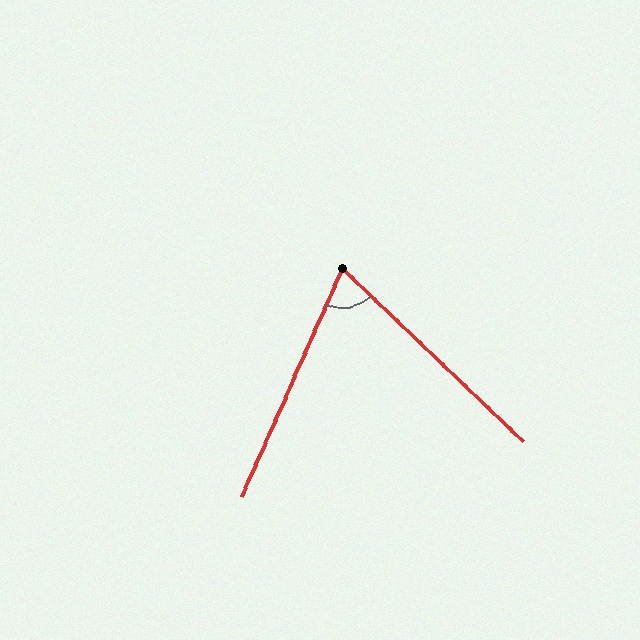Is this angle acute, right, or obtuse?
It is acute.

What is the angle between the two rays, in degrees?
Approximately 70 degrees.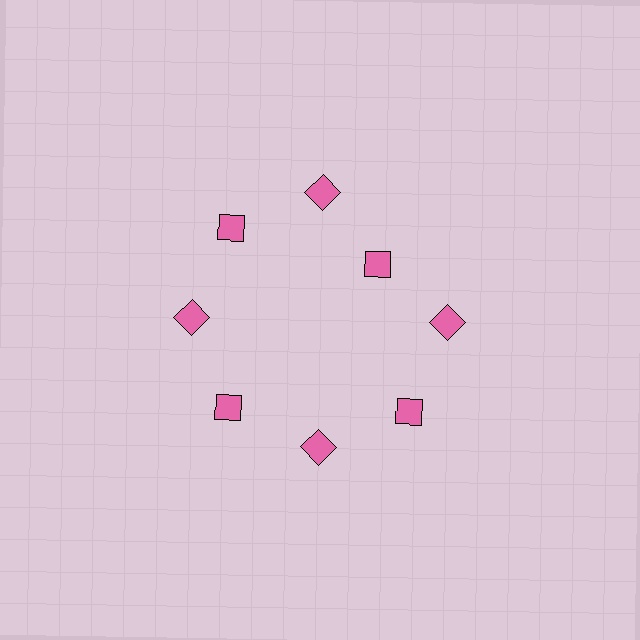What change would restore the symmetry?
The symmetry would be restored by moving it outward, back onto the ring so that all 8 diamonds sit at equal angles and equal distance from the center.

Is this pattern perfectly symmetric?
No. The 8 pink diamonds are arranged in a ring, but one element near the 2 o'clock position is pulled inward toward the center, breaking the 8-fold rotational symmetry.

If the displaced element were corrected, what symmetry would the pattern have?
It would have 8-fold rotational symmetry — the pattern would map onto itself every 45 degrees.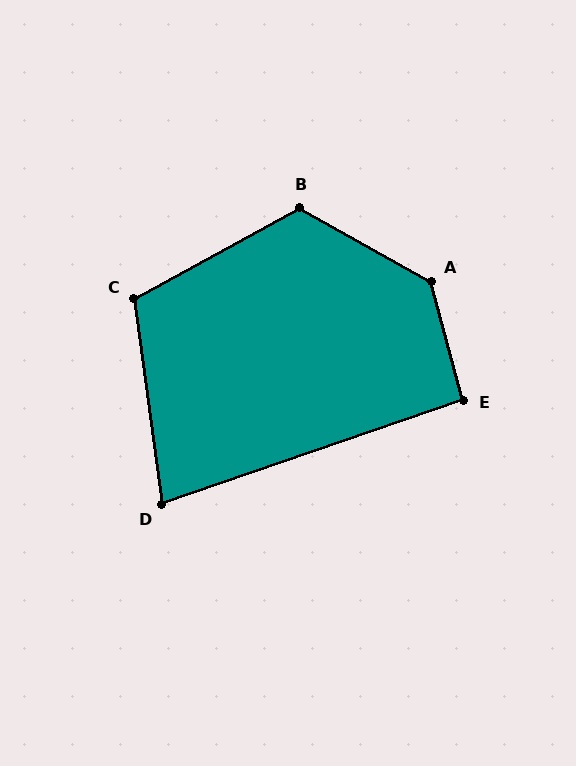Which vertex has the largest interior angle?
A, at approximately 134 degrees.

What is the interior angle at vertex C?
Approximately 111 degrees (obtuse).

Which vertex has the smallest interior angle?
D, at approximately 79 degrees.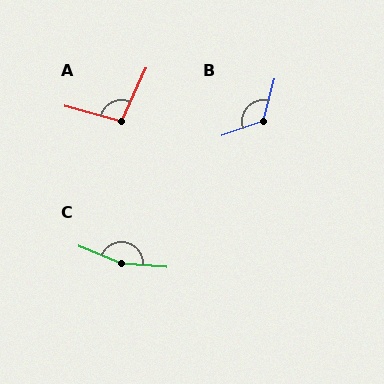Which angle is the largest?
C, at approximately 161 degrees.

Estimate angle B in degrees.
Approximately 125 degrees.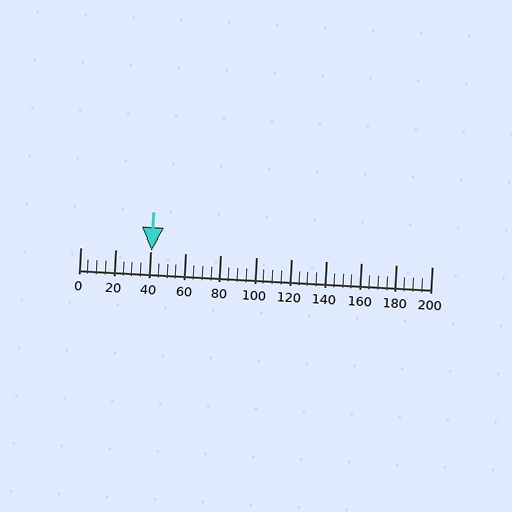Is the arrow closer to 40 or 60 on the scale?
The arrow is closer to 40.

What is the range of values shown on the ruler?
The ruler shows values from 0 to 200.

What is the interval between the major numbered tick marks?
The major tick marks are spaced 20 units apart.